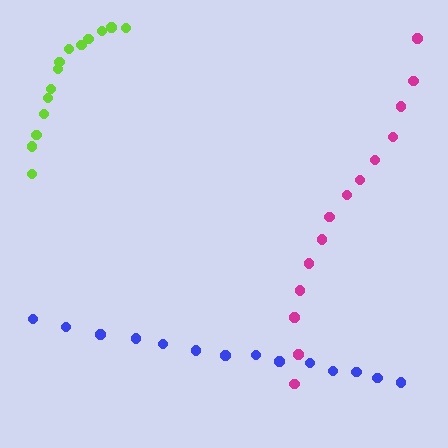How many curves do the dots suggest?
There are 3 distinct paths.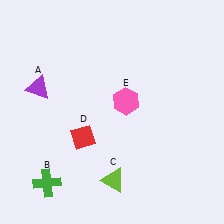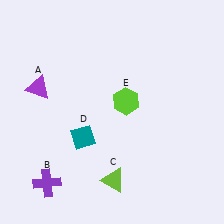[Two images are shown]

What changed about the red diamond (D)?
In Image 1, D is red. In Image 2, it changed to teal.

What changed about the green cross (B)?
In Image 1, B is green. In Image 2, it changed to purple.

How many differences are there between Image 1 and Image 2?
There are 3 differences between the two images.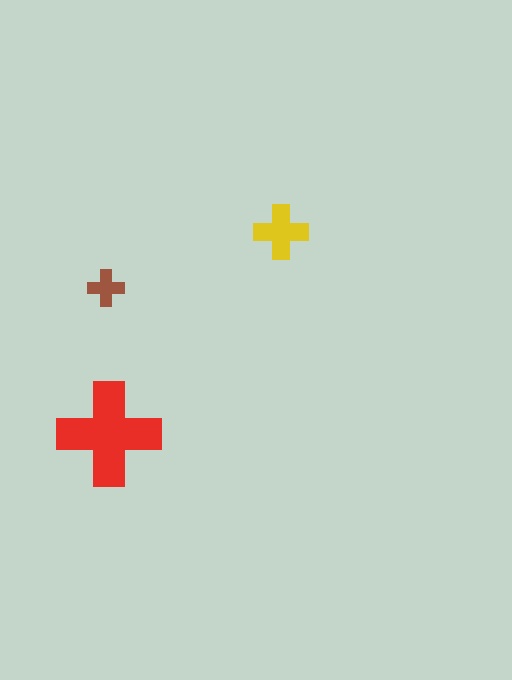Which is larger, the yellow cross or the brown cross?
The yellow one.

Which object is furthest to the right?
The yellow cross is rightmost.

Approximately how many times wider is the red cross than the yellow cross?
About 2 times wider.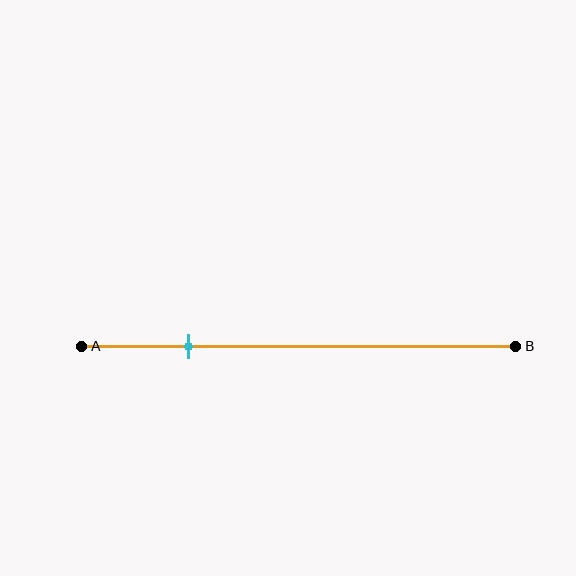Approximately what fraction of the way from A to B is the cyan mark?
The cyan mark is approximately 25% of the way from A to B.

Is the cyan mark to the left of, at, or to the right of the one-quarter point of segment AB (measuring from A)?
The cyan mark is approximately at the one-quarter point of segment AB.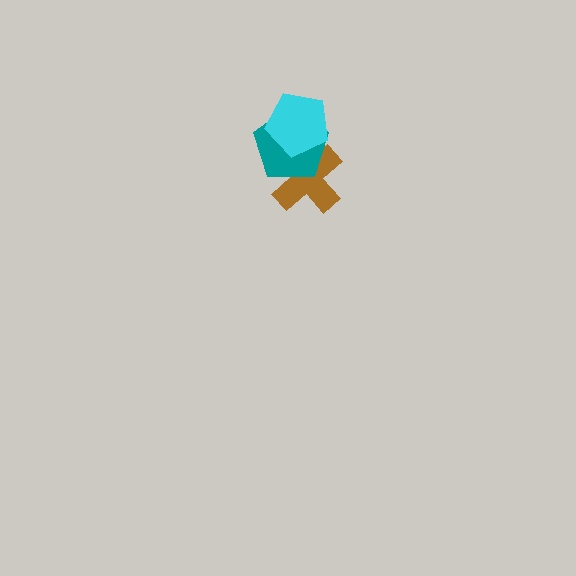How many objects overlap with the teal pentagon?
2 objects overlap with the teal pentagon.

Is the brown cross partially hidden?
Yes, it is partially covered by another shape.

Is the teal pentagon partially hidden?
Yes, it is partially covered by another shape.